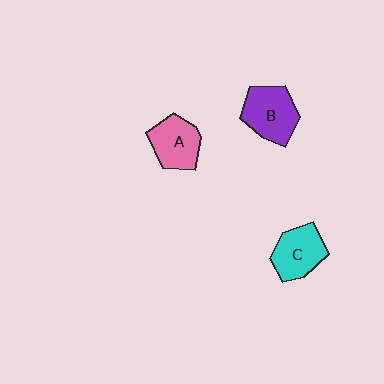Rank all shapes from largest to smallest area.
From largest to smallest: B (purple), C (cyan), A (pink).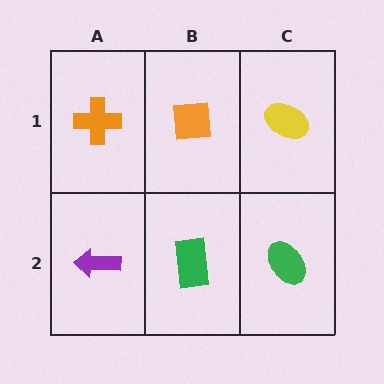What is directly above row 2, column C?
A yellow ellipse.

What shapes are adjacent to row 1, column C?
A green ellipse (row 2, column C), an orange square (row 1, column B).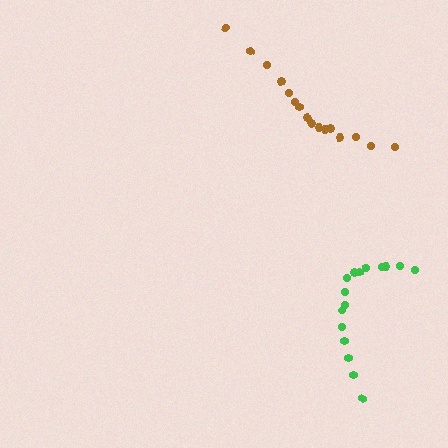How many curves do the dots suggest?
There are 2 distinct paths.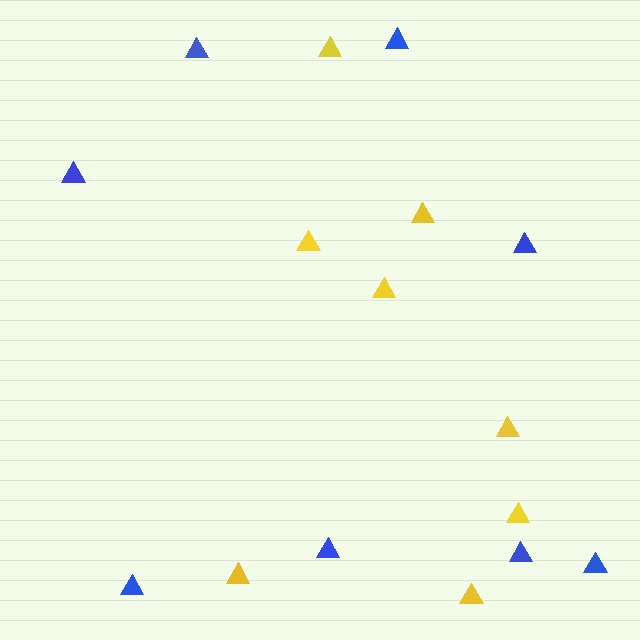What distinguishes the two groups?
There are 2 groups: one group of yellow triangles (8) and one group of blue triangles (8).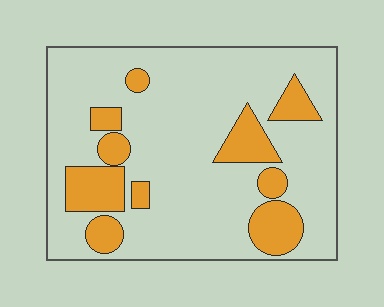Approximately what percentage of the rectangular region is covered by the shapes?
Approximately 20%.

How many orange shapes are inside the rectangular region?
10.